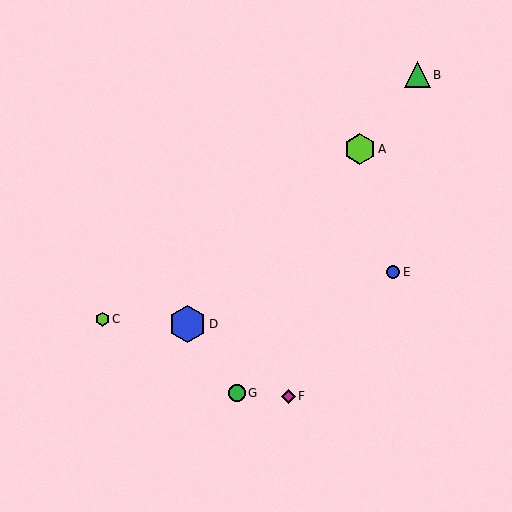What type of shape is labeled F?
Shape F is a magenta diamond.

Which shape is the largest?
The blue hexagon (labeled D) is the largest.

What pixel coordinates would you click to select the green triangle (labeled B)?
Click at (417, 75) to select the green triangle B.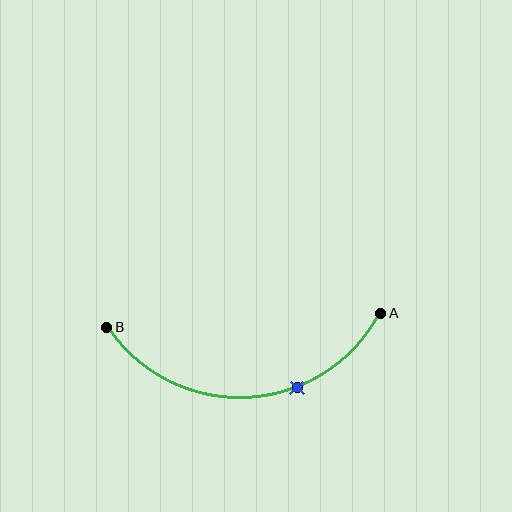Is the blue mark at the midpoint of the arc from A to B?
No. The blue mark lies on the arc but is closer to endpoint A. The arc midpoint would be at the point on the curve equidistant along the arc from both A and B.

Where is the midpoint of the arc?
The arc midpoint is the point on the curve farthest from the straight line joining A and B. It sits below that line.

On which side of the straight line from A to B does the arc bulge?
The arc bulges below the straight line connecting A and B.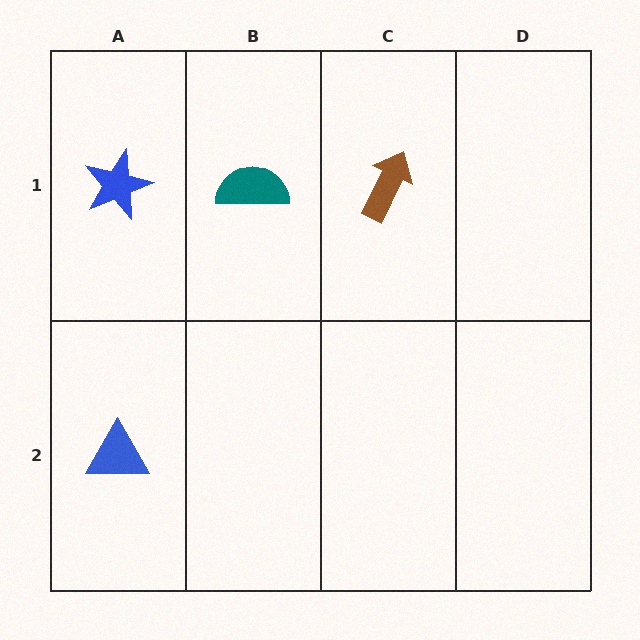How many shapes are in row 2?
1 shape.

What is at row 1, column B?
A teal semicircle.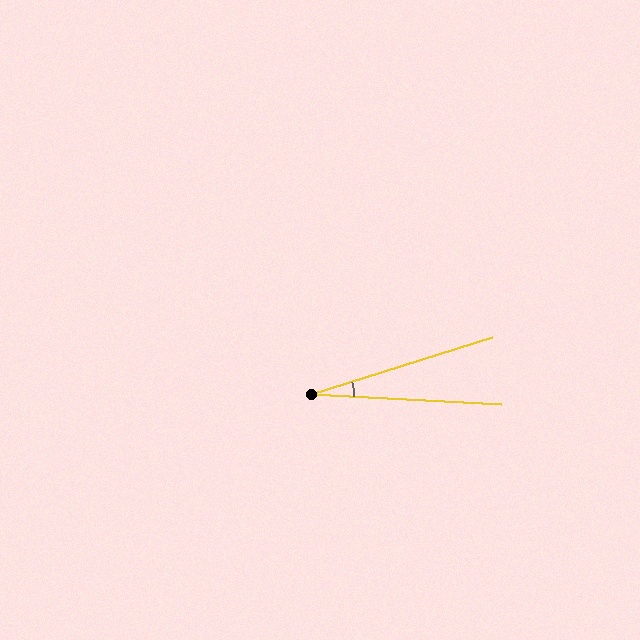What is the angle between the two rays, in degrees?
Approximately 20 degrees.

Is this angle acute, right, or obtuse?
It is acute.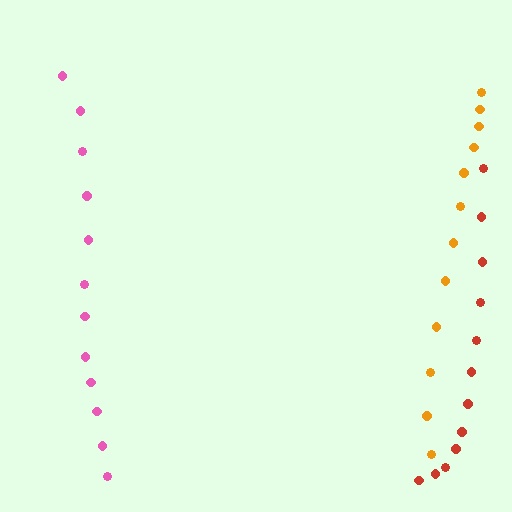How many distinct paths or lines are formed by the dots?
There are 3 distinct paths.